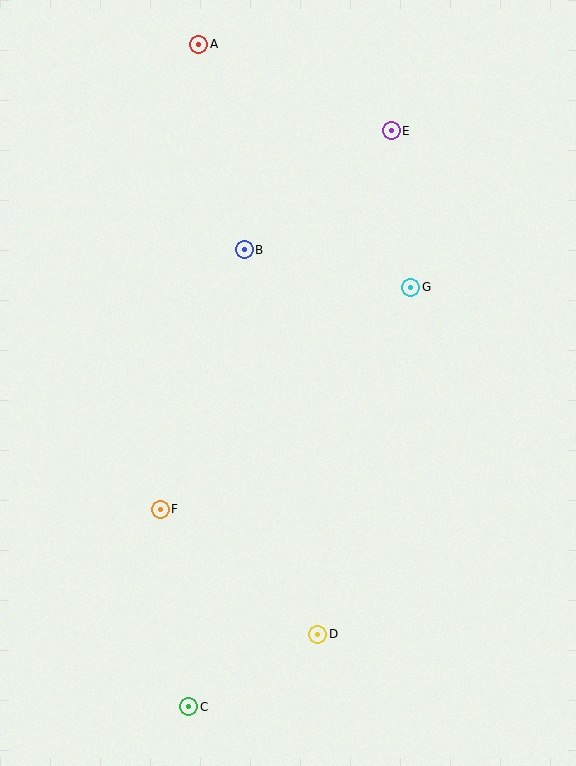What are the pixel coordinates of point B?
Point B is at (244, 250).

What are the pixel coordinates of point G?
Point G is at (411, 287).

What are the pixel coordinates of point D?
Point D is at (318, 634).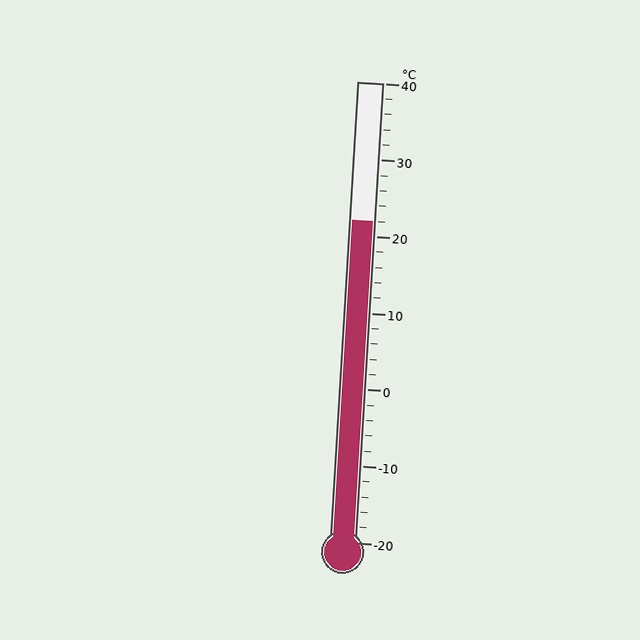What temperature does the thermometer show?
The thermometer shows approximately 22°C.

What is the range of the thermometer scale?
The thermometer scale ranges from -20°C to 40°C.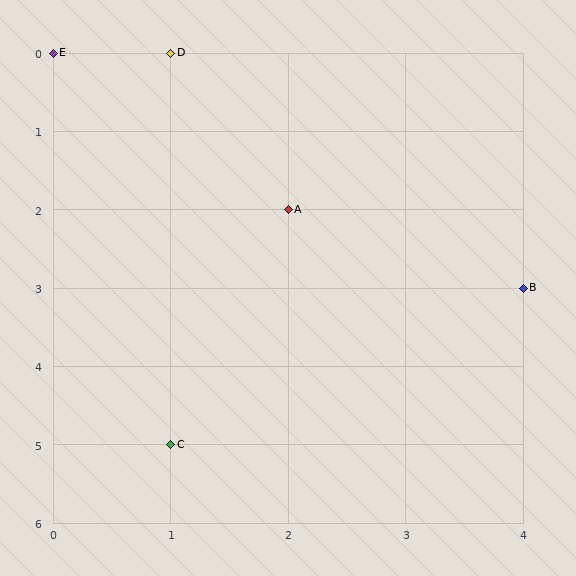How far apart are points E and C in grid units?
Points E and C are 1 column and 5 rows apart (about 5.1 grid units diagonally).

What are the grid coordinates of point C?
Point C is at grid coordinates (1, 5).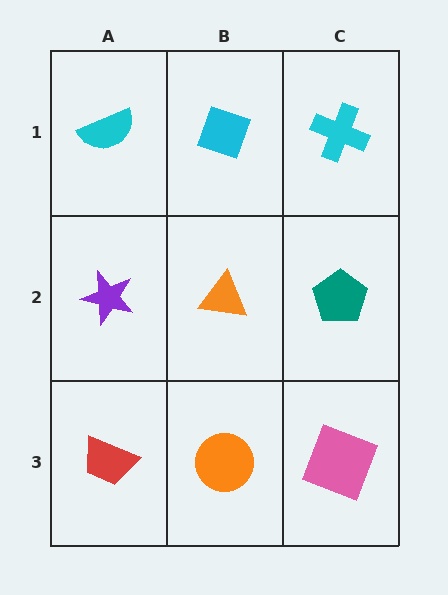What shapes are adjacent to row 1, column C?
A teal pentagon (row 2, column C), a cyan diamond (row 1, column B).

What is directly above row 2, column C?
A cyan cross.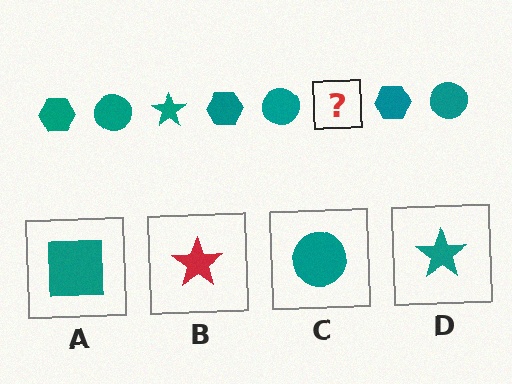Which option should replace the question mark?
Option D.